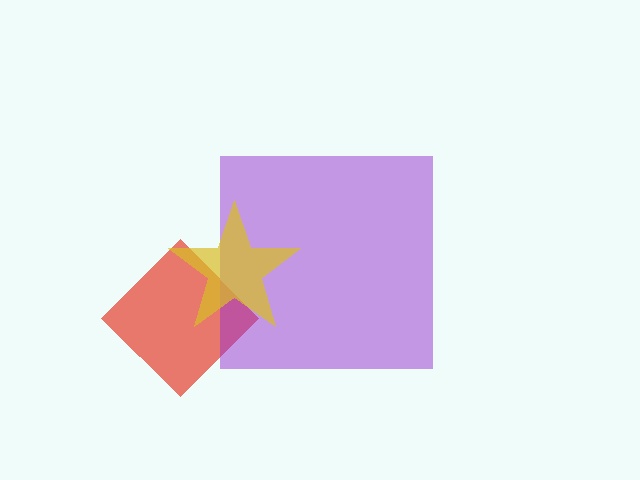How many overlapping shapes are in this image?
There are 3 overlapping shapes in the image.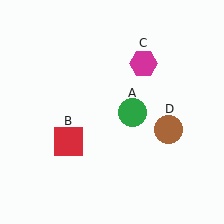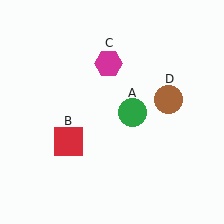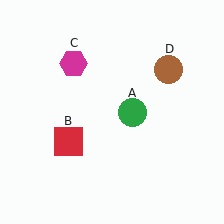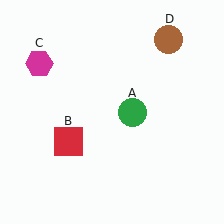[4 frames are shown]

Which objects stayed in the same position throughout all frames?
Green circle (object A) and red square (object B) remained stationary.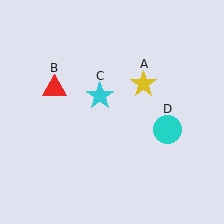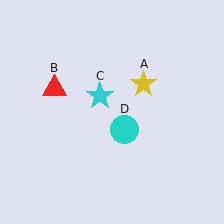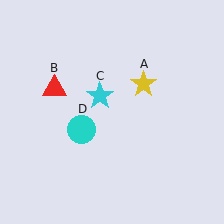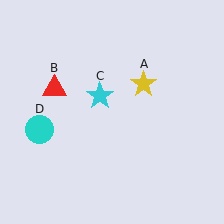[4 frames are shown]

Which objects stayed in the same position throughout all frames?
Yellow star (object A) and red triangle (object B) and cyan star (object C) remained stationary.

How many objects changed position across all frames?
1 object changed position: cyan circle (object D).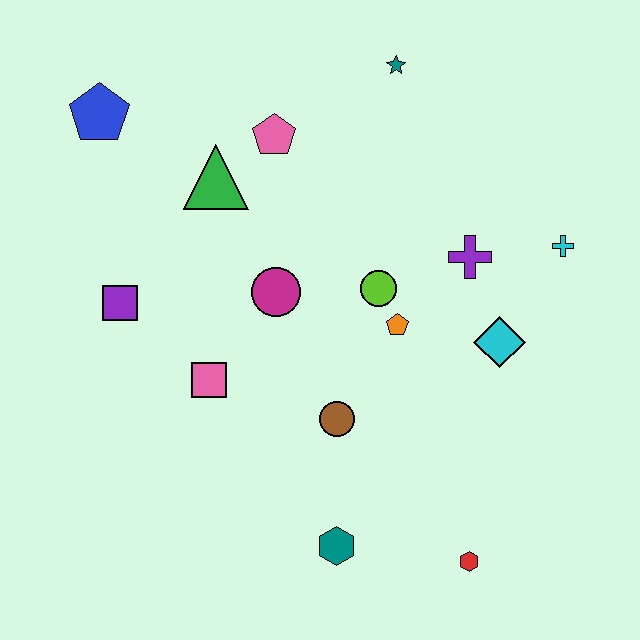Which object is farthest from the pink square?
The cyan cross is farthest from the pink square.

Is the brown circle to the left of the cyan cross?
Yes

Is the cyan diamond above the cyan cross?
No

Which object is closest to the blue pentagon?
The green triangle is closest to the blue pentagon.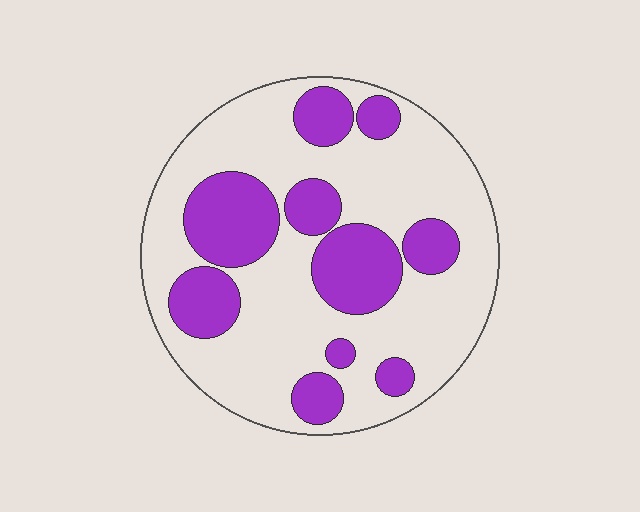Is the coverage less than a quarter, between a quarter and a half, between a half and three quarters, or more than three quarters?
Between a quarter and a half.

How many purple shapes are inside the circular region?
10.